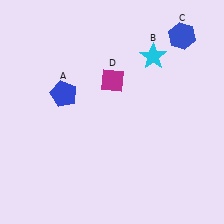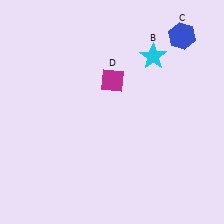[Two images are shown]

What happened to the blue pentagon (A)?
The blue pentagon (A) was removed in Image 2. It was in the top-left area of Image 1.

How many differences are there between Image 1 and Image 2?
There is 1 difference between the two images.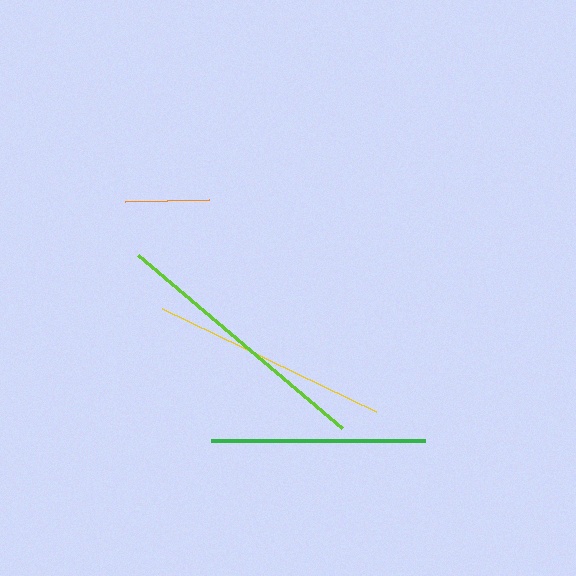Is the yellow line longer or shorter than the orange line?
The yellow line is longer than the orange line.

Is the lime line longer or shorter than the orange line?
The lime line is longer than the orange line.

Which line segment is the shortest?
The orange line is the shortest at approximately 84 pixels.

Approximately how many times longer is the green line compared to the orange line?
The green line is approximately 2.6 times the length of the orange line.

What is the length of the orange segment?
The orange segment is approximately 84 pixels long.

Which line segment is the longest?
The lime line is the longest at approximately 268 pixels.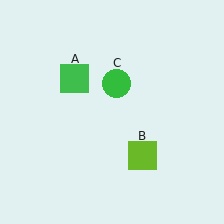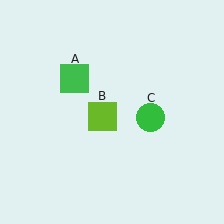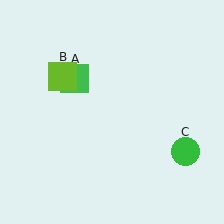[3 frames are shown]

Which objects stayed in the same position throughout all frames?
Green square (object A) remained stationary.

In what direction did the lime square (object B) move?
The lime square (object B) moved up and to the left.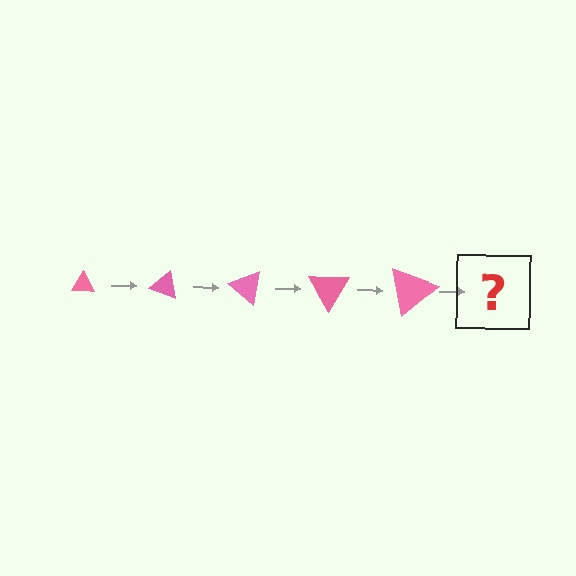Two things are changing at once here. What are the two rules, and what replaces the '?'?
The two rules are that the triangle grows larger each step and it rotates 20 degrees each step. The '?' should be a triangle, larger than the previous one and rotated 100 degrees from the start.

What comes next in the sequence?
The next element should be a triangle, larger than the previous one and rotated 100 degrees from the start.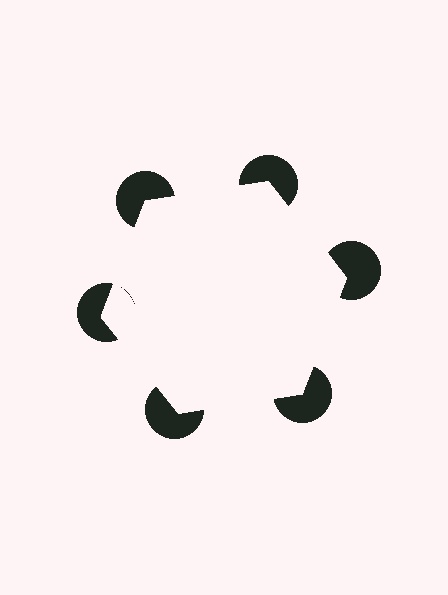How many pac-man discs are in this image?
There are 6 — one at each vertex of the illusory hexagon.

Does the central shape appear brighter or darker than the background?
It typically appears slightly brighter than the background, even though no actual brightness change is drawn.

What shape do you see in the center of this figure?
An illusory hexagon — its edges are inferred from the aligned wedge cuts in the pac-man discs, not physically drawn.